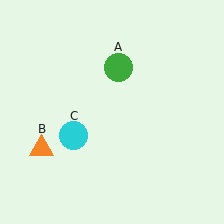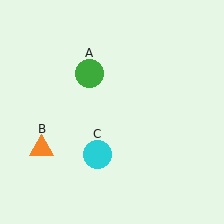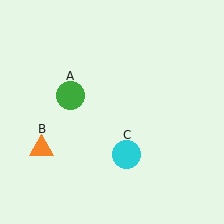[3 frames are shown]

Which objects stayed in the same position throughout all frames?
Orange triangle (object B) remained stationary.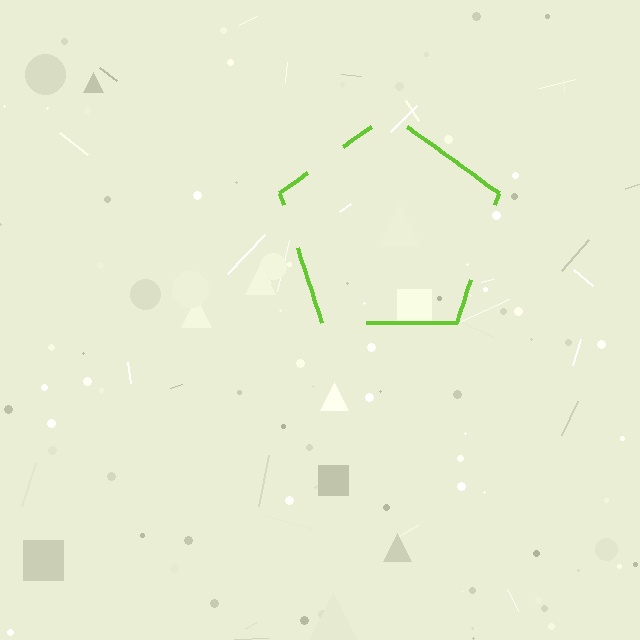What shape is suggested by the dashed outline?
The dashed outline suggests a pentagon.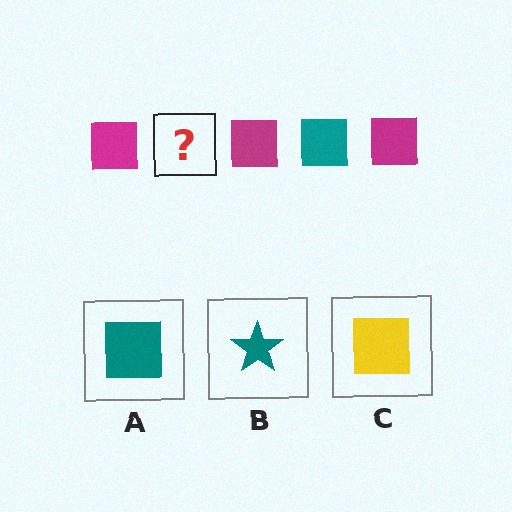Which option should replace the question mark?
Option A.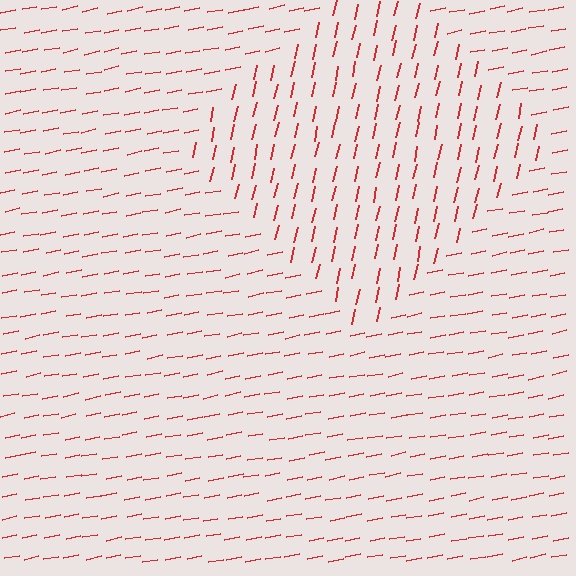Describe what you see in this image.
The image is filled with small red line segments. A diamond region in the image has lines oriented differently from the surrounding lines, creating a visible texture boundary.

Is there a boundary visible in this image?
Yes, there is a texture boundary formed by a change in line orientation.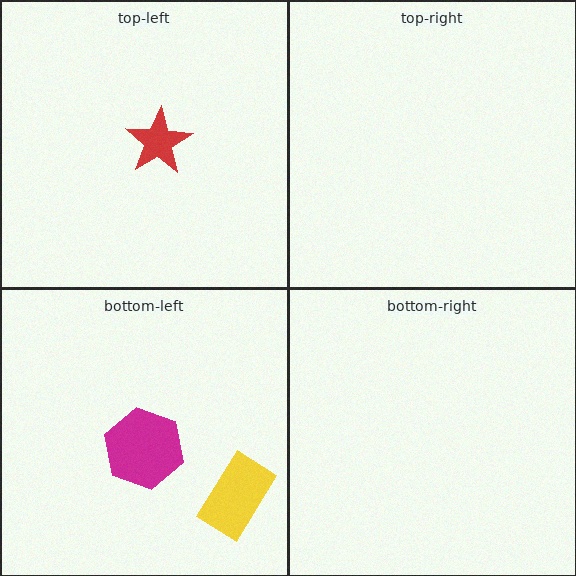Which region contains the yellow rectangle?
The bottom-left region.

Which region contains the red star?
The top-left region.